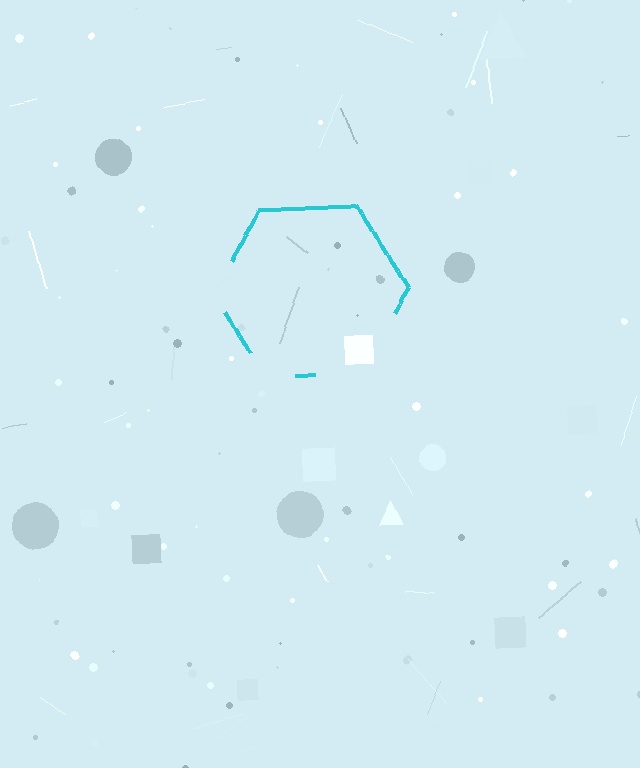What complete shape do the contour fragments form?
The contour fragments form a hexagon.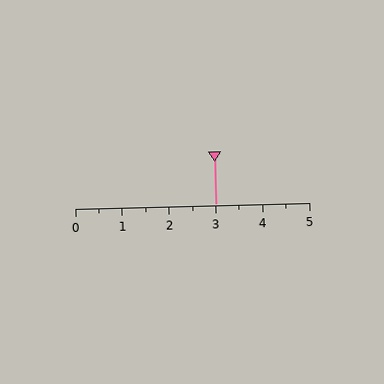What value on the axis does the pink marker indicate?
The marker indicates approximately 3.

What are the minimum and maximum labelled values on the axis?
The axis runs from 0 to 5.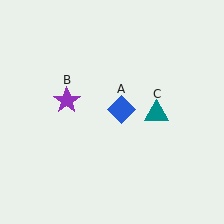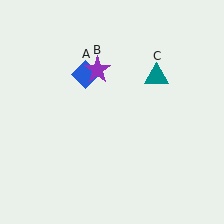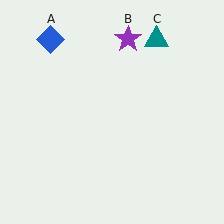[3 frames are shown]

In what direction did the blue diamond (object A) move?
The blue diamond (object A) moved up and to the left.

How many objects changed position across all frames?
3 objects changed position: blue diamond (object A), purple star (object B), teal triangle (object C).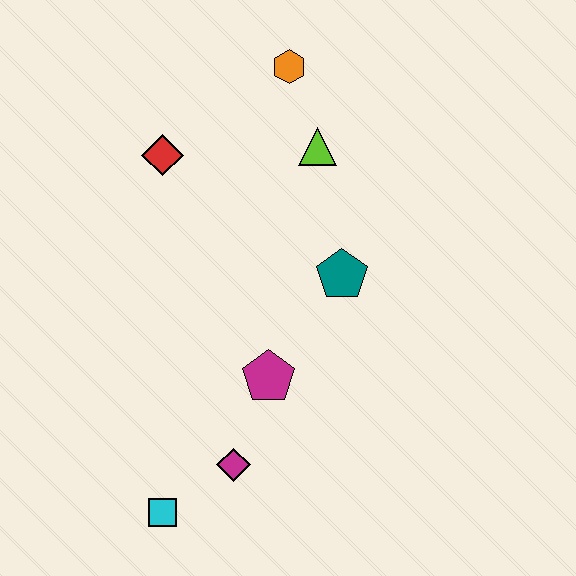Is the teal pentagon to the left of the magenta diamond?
No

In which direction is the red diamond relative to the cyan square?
The red diamond is above the cyan square.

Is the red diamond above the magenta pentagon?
Yes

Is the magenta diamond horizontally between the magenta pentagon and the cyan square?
Yes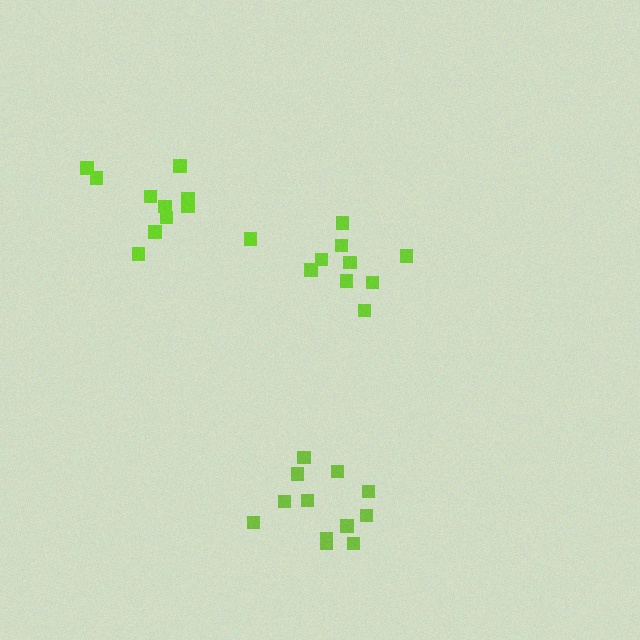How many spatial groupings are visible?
There are 3 spatial groupings.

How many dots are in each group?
Group 1: 12 dots, Group 2: 9 dots, Group 3: 11 dots (32 total).